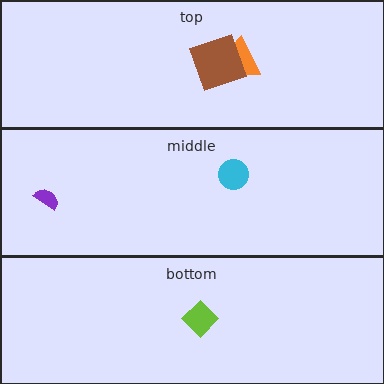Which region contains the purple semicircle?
The middle region.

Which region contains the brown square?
The top region.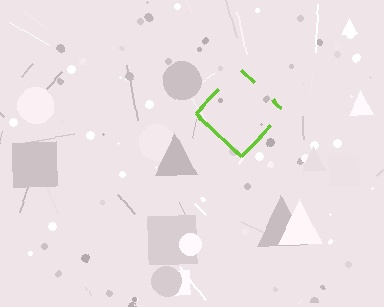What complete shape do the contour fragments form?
The contour fragments form a diamond.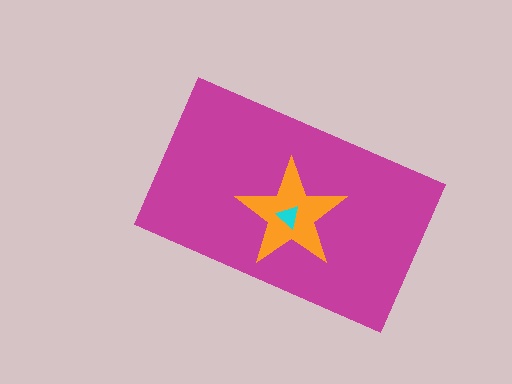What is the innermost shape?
The cyan triangle.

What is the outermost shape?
The magenta rectangle.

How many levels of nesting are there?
3.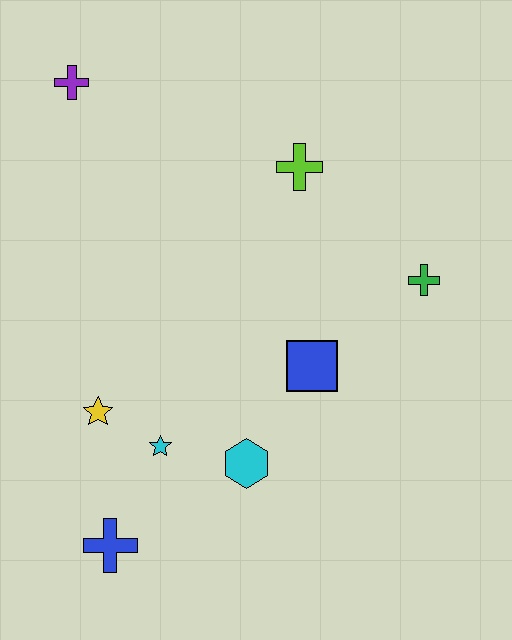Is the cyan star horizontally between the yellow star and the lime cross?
Yes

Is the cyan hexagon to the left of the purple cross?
No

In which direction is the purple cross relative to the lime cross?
The purple cross is to the left of the lime cross.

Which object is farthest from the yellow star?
The green cross is farthest from the yellow star.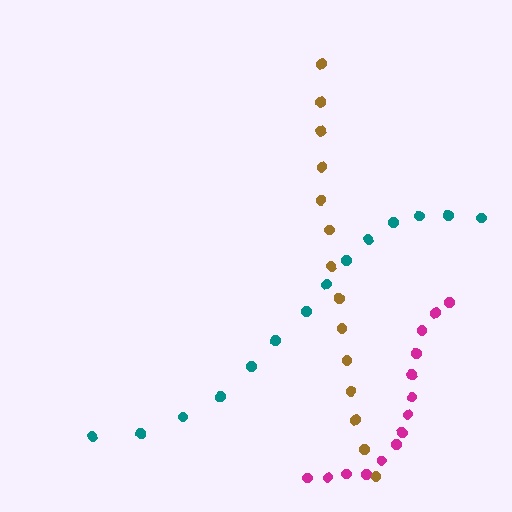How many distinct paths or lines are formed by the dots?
There are 3 distinct paths.